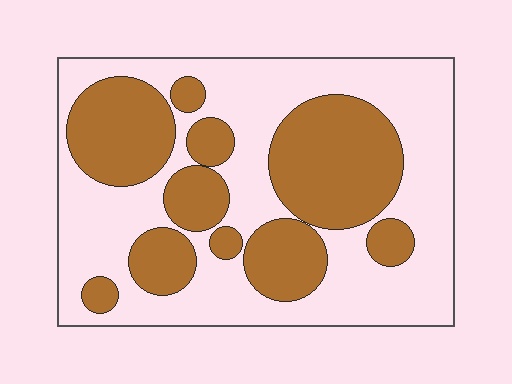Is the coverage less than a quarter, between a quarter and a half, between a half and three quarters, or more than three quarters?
Between a quarter and a half.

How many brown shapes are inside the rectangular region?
10.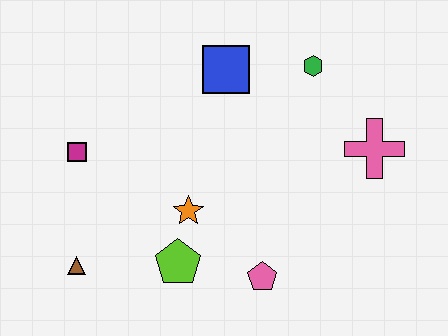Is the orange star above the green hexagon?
No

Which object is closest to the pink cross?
The green hexagon is closest to the pink cross.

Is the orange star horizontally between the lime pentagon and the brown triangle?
No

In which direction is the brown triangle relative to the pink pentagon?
The brown triangle is to the left of the pink pentagon.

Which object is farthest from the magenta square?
The pink cross is farthest from the magenta square.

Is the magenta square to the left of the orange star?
Yes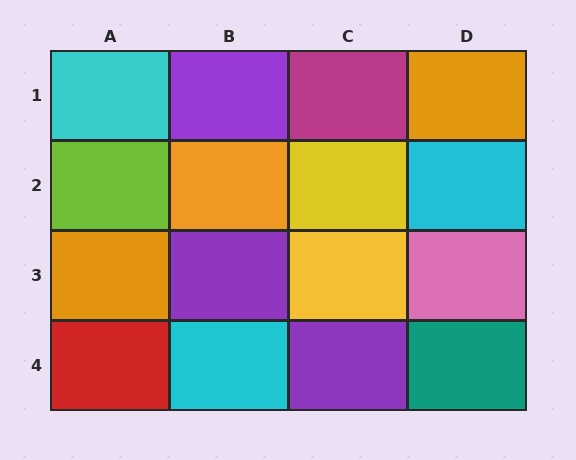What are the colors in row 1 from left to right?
Cyan, purple, magenta, orange.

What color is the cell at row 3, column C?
Yellow.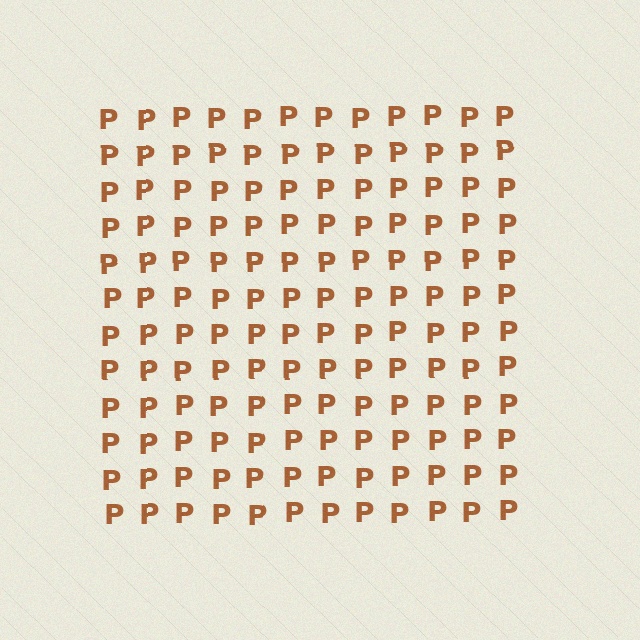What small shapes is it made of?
It is made of small letter P's.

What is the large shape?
The large shape is a square.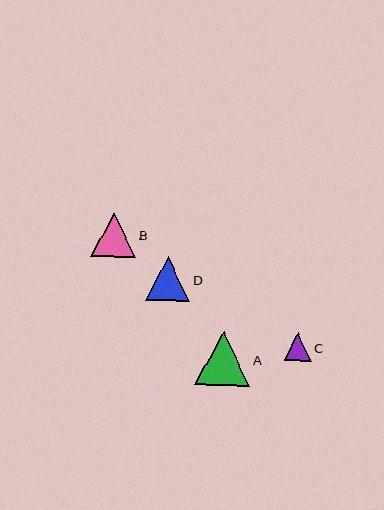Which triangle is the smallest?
Triangle C is the smallest with a size of approximately 27 pixels.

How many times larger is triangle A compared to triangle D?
Triangle A is approximately 1.2 times the size of triangle D.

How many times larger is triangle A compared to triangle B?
Triangle A is approximately 1.2 times the size of triangle B.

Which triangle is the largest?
Triangle A is the largest with a size of approximately 54 pixels.